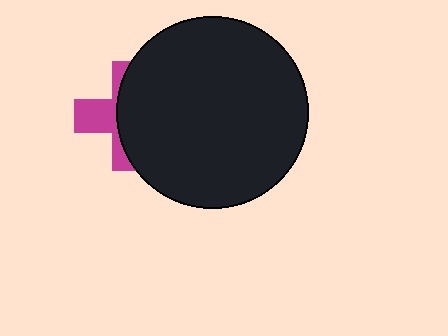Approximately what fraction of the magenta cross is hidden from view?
Roughly 62% of the magenta cross is hidden behind the black circle.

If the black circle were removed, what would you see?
You would see the complete magenta cross.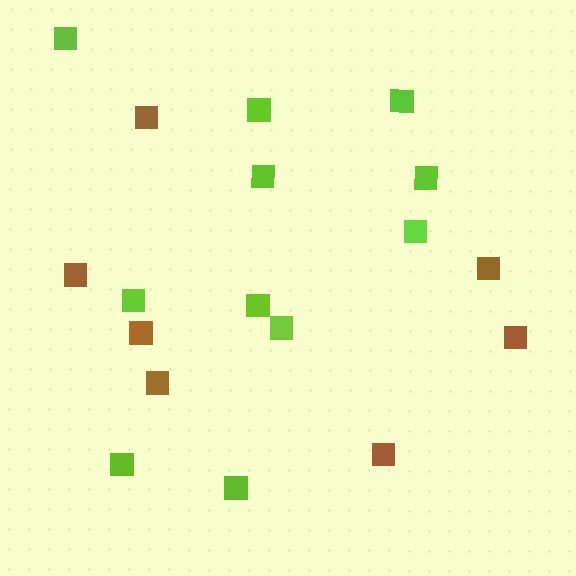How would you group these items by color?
There are 2 groups: one group of lime squares (11) and one group of brown squares (7).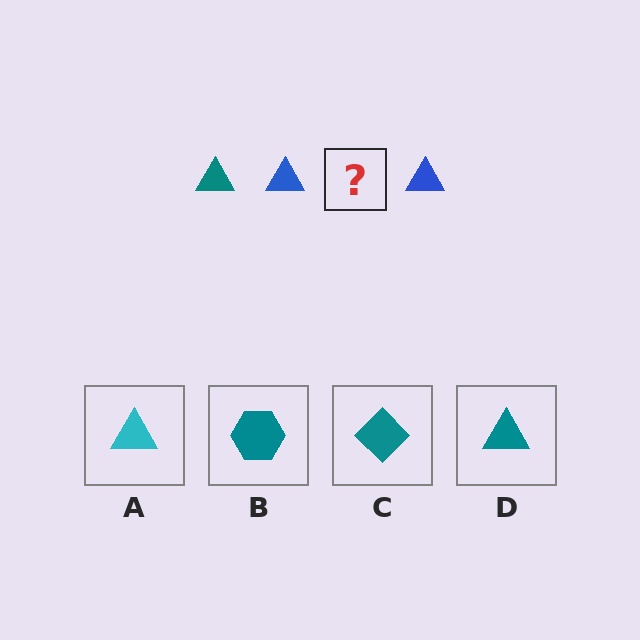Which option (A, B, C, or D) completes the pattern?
D.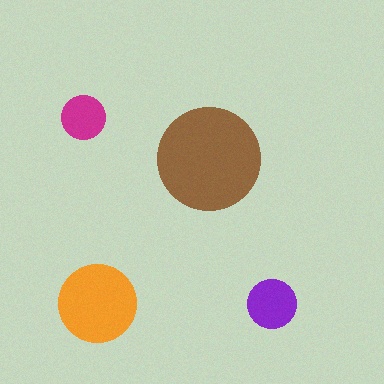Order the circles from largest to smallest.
the brown one, the orange one, the purple one, the magenta one.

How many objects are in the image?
There are 4 objects in the image.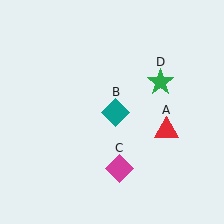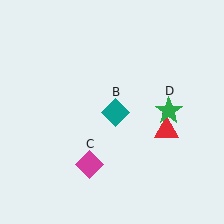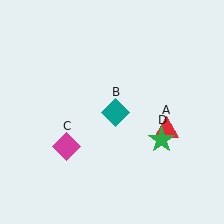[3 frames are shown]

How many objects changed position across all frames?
2 objects changed position: magenta diamond (object C), green star (object D).